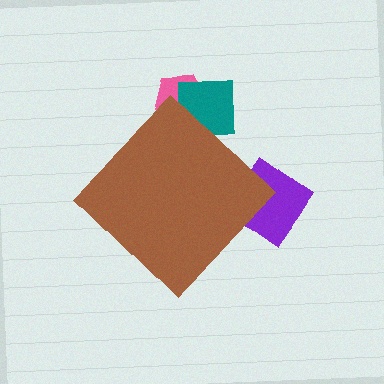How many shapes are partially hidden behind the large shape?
3 shapes are partially hidden.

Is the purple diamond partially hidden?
Yes, the purple diamond is partially hidden behind the brown diamond.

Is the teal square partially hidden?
Yes, the teal square is partially hidden behind the brown diamond.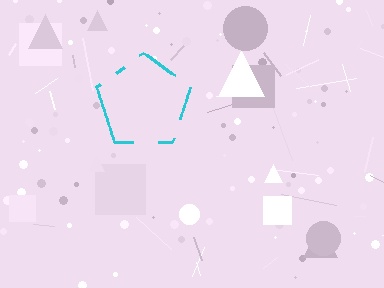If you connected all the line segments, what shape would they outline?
They would outline a pentagon.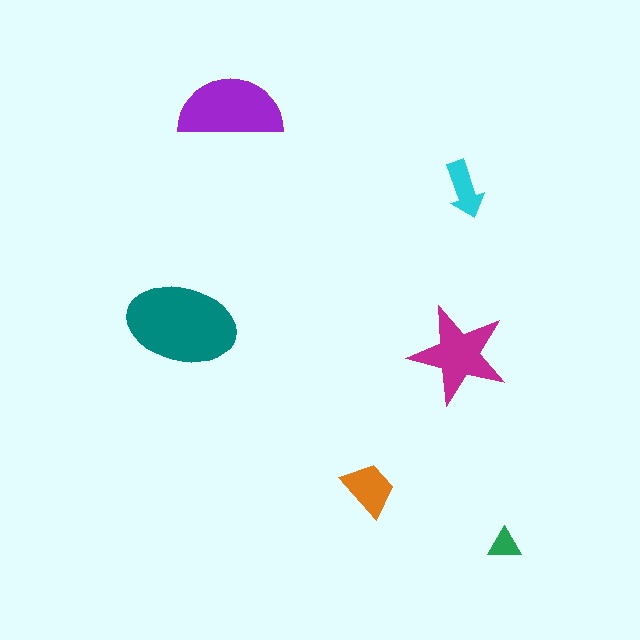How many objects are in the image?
There are 6 objects in the image.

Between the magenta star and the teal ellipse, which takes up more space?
The teal ellipse.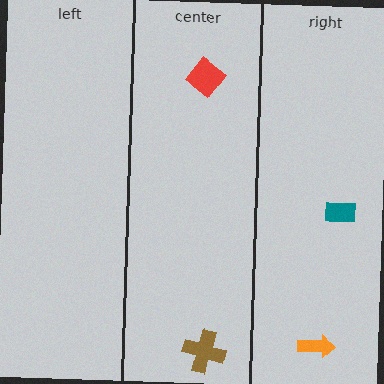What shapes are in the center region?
The brown cross, the red diamond.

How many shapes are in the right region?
2.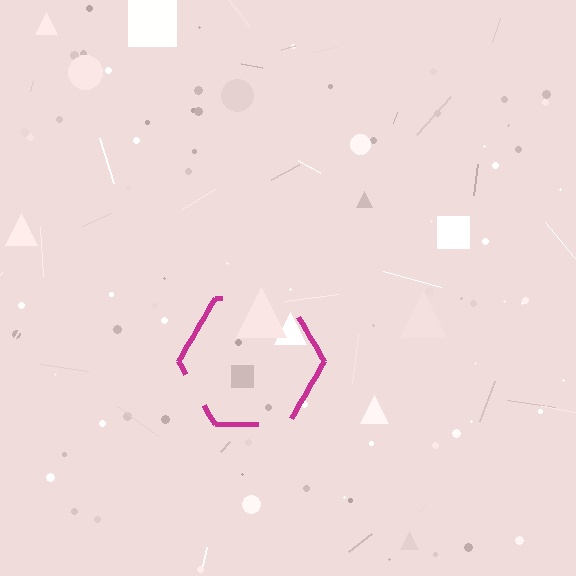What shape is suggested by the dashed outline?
The dashed outline suggests a hexagon.